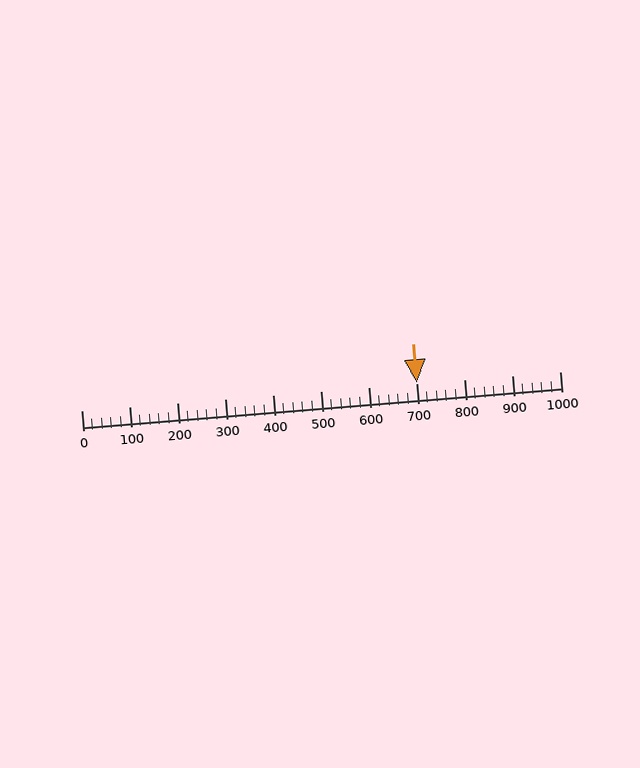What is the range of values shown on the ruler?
The ruler shows values from 0 to 1000.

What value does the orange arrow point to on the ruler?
The orange arrow points to approximately 700.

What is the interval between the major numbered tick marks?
The major tick marks are spaced 100 units apart.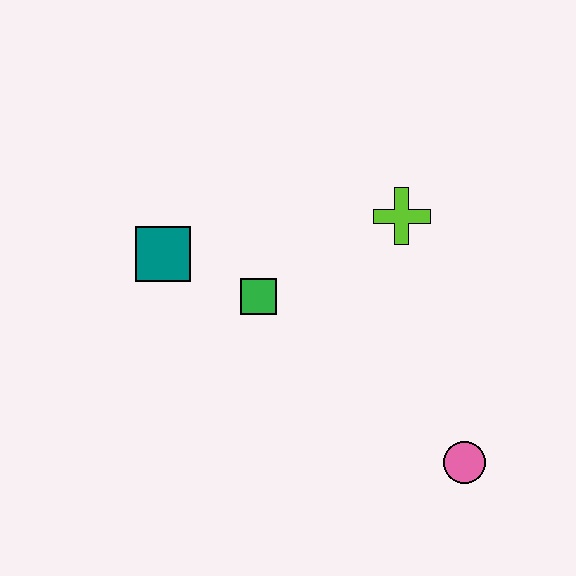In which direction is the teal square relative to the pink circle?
The teal square is to the left of the pink circle.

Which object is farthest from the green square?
The pink circle is farthest from the green square.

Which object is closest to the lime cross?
The green square is closest to the lime cross.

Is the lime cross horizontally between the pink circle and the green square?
Yes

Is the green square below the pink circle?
No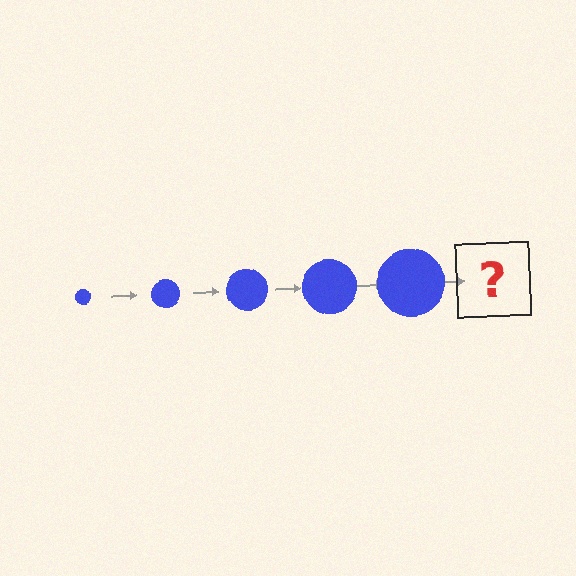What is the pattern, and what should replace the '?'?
The pattern is that the circle gets progressively larger each step. The '?' should be a blue circle, larger than the previous one.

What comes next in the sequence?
The next element should be a blue circle, larger than the previous one.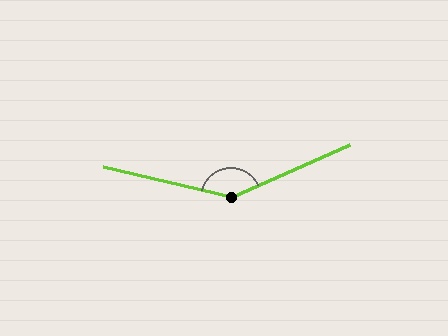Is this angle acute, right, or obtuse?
It is obtuse.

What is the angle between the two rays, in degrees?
Approximately 143 degrees.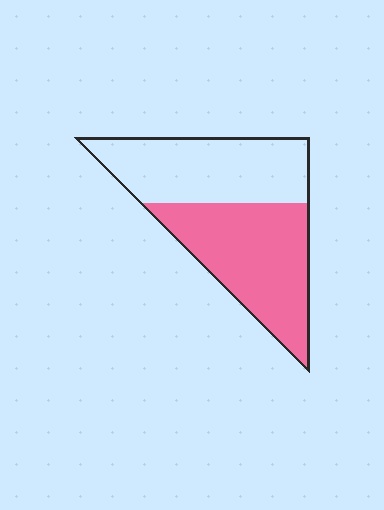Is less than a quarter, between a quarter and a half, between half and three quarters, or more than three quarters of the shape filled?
Between half and three quarters.